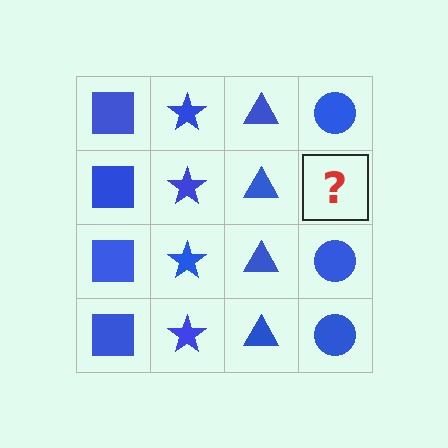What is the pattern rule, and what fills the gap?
The rule is that each column has a consistent shape. The gap should be filled with a blue circle.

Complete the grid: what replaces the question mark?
The question mark should be replaced with a blue circle.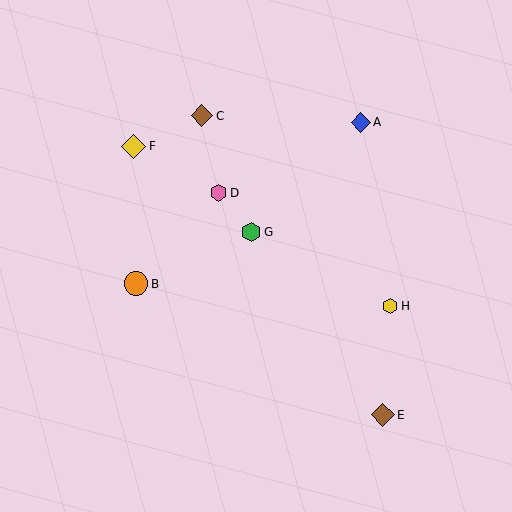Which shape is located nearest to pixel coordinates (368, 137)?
The blue diamond (labeled A) at (361, 122) is nearest to that location.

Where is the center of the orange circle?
The center of the orange circle is at (136, 284).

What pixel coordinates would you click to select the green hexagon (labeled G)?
Click at (251, 232) to select the green hexagon G.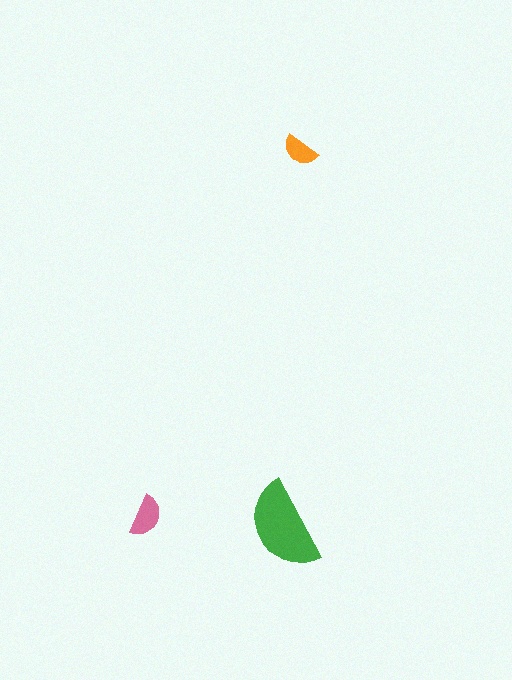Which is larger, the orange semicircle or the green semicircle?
The green one.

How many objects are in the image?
There are 3 objects in the image.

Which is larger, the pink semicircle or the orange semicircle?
The pink one.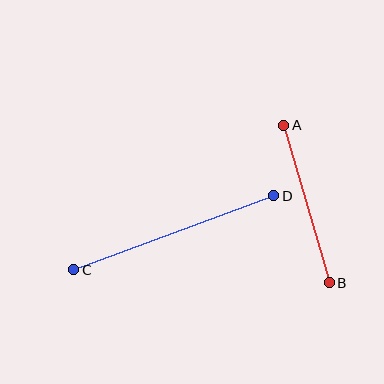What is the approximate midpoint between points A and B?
The midpoint is at approximately (306, 204) pixels.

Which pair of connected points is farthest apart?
Points C and D are farthest apart.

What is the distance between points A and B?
The distance is approximately 164 pixels.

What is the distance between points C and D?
The distance is approximately 213 pixels.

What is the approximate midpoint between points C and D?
The midpoint is at approximately (174, 233) pixels.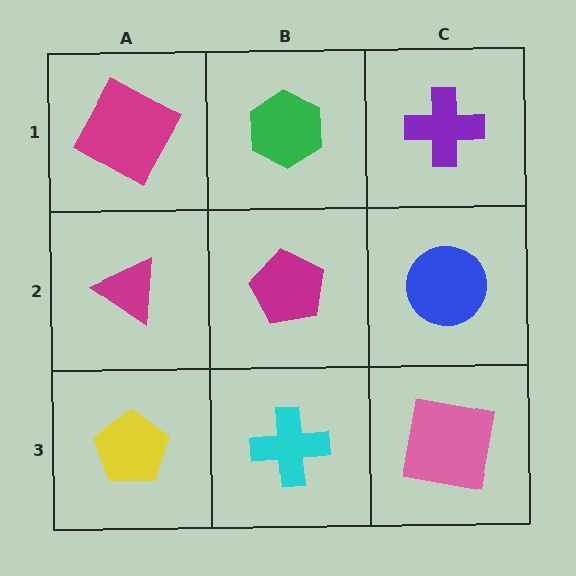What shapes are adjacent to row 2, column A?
A magenta square (row 1, column A), a yellow pentagon (row 3, column A), a magenta pentagon (row 2, column B).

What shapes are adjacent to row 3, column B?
A magenta pentagon (row 2, column B), a yellow pentagon (row 3, column A), a pink square (row 3, column C).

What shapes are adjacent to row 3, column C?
A blue circle (row 2, column C), a cyan cross (row 3, column B).